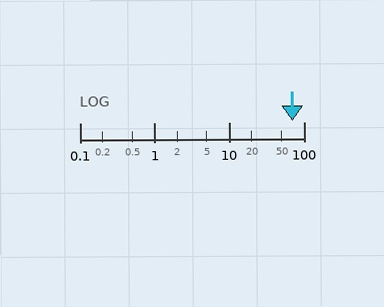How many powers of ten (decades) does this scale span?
The scale spans 3 decades, from 0.1 to 100.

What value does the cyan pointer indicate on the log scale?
The pointer indicates approximately 70.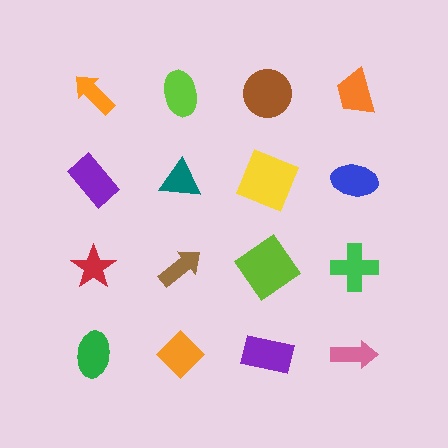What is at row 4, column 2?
An orange diamond.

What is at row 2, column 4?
A blue ellipse.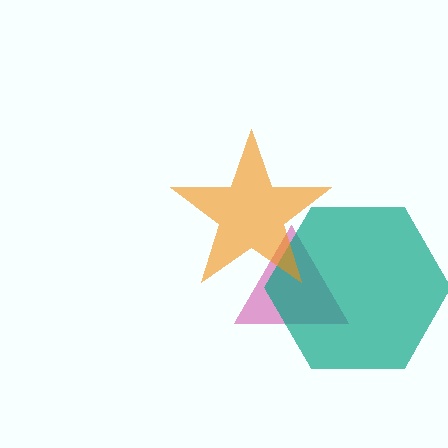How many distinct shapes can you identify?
There are 3 distinct shapes: a magenta triangle, a teal hexagon, an orange star.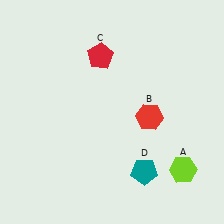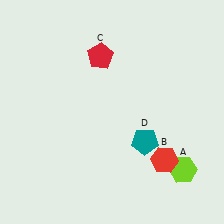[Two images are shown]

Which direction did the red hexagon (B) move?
The red hexagon (B) moved down.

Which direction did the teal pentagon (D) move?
The teal pentagon (D) moved up.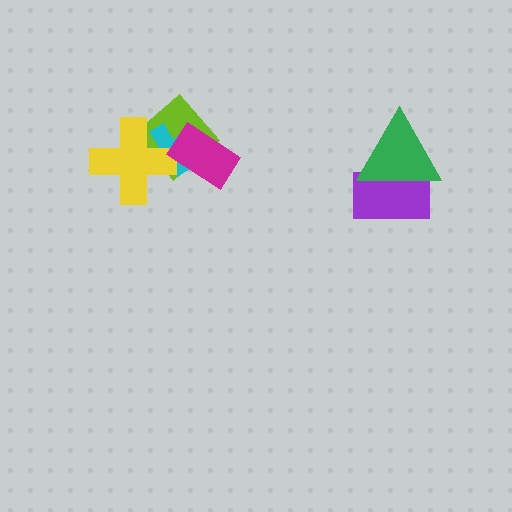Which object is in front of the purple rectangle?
The green triangle is in front of the purple rectangle.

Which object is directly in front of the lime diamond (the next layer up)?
The cyan cross is directly in front of the lime diamond.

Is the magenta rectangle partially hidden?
No, no other shape covers it.